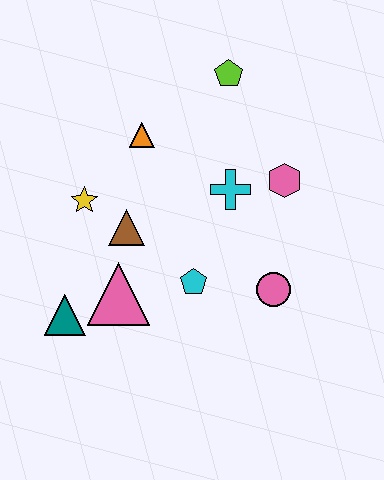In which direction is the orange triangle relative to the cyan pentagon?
The orange triangle is above the cyan pentagon.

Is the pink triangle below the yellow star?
Yes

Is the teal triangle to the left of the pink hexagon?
Yes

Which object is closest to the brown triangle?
The yellow star is closest to the brown triangle.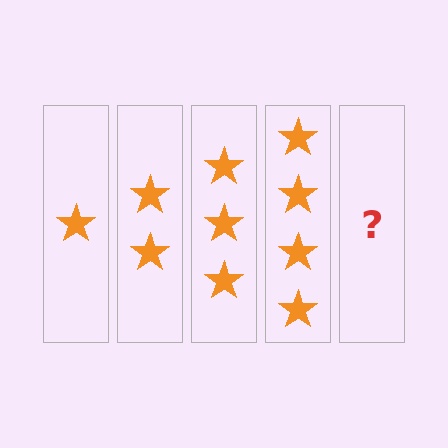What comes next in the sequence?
The next element should be 5 stars.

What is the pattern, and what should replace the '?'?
The pattern is that each step adds one more star. The '?' should be 5 stars.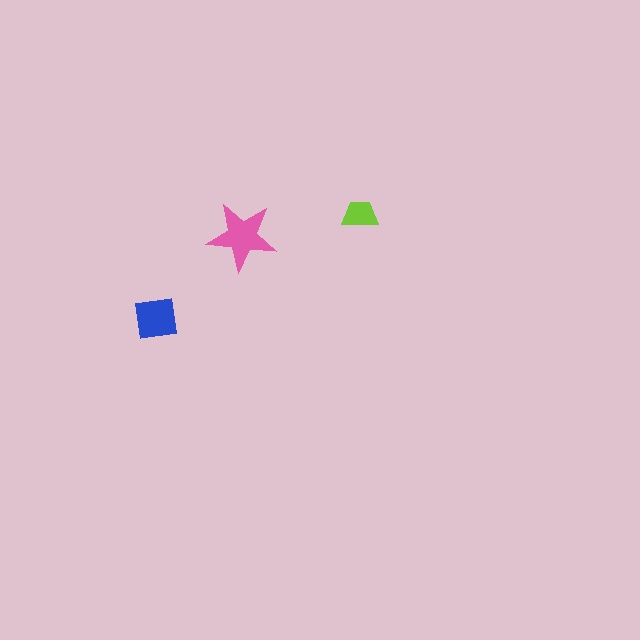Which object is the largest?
The pink star.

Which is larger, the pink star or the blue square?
The pink star.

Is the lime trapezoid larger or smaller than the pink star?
Smaller.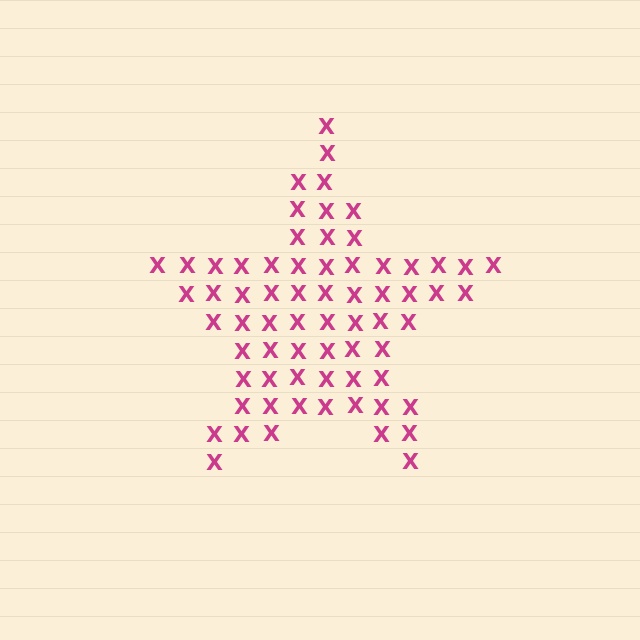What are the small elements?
The small elements are letter X's.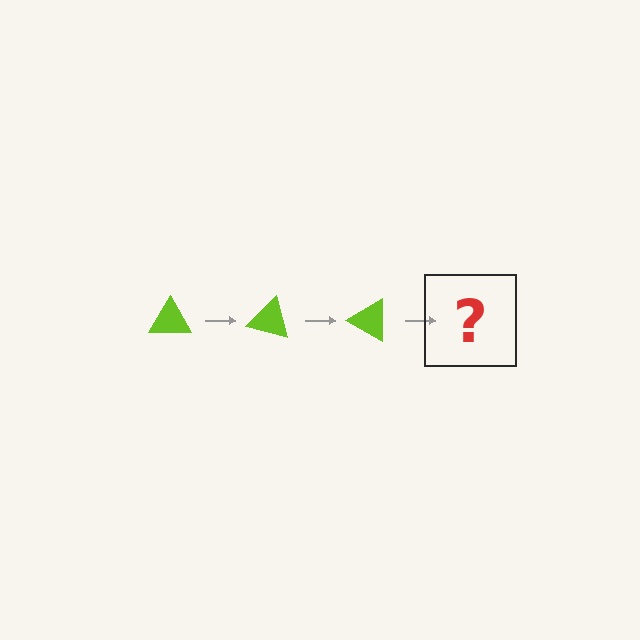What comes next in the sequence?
The next element should be a lime triangle rotated 45 degrees.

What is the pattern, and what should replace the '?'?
The pattern is that the triangle rotates 15 degrees each step. The '?' should be a lime triangle rotated 45 degrees.